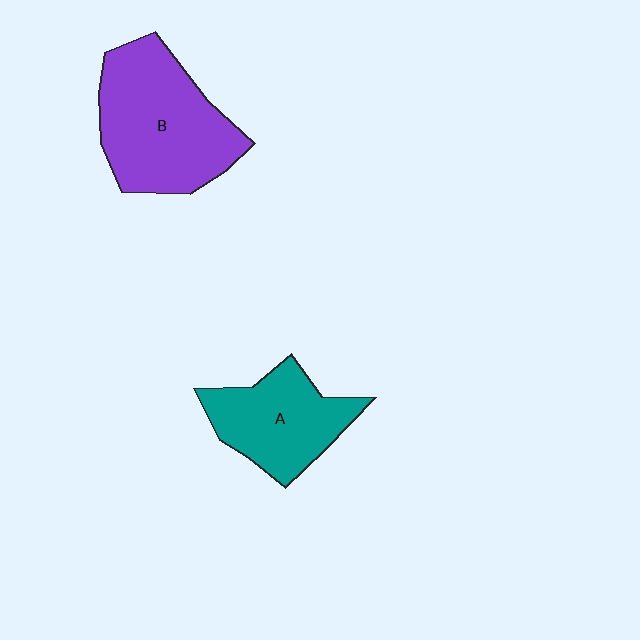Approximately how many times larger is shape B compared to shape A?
Approximately 1.4 times.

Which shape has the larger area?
Shape B (purple).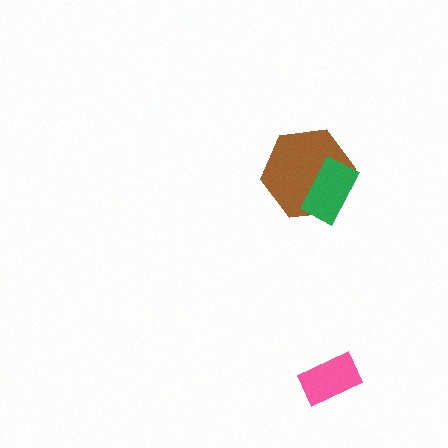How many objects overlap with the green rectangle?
1 object overlaps with the green rectangle.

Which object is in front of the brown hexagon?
The green rectangle is in front of the brown hexagon.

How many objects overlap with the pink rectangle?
0 objects overlap with the pink rectangle.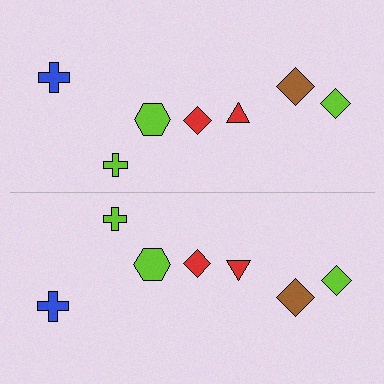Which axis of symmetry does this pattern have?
The pattern has a horizontal axis of symmetry running through the center of the image.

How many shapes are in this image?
There are 14 shapes in this image.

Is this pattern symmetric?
Yes, this pattern has bilateral (reflection) symmetry.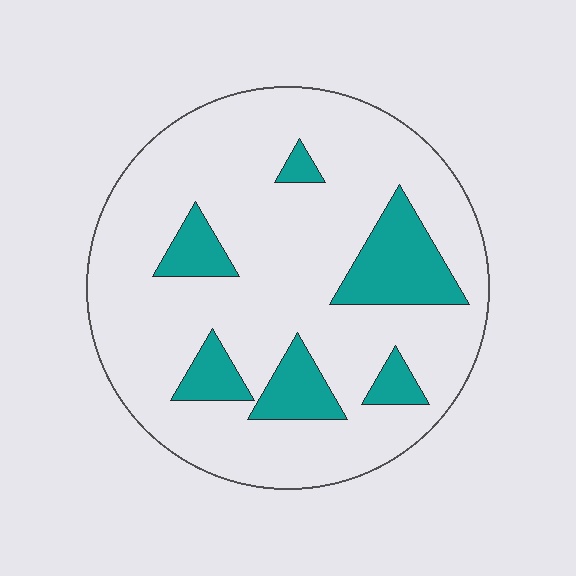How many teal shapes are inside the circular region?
6.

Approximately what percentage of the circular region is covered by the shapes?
Approximately 20%.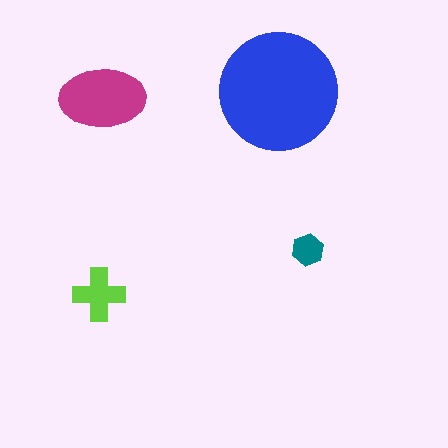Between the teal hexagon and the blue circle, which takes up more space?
The blue circle.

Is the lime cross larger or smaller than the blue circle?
Smaller.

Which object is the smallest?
The teal hexagon.